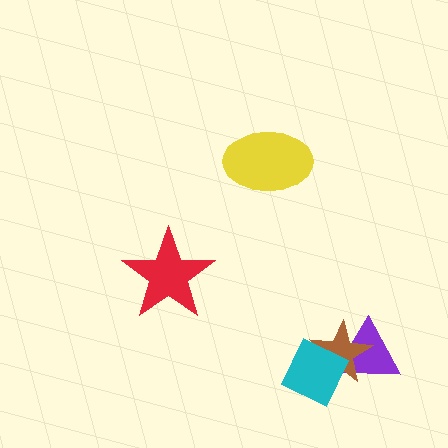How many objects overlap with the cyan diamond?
2 objects overlap with the cyan diamond.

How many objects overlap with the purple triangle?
2 objects overlap with the purple triangle.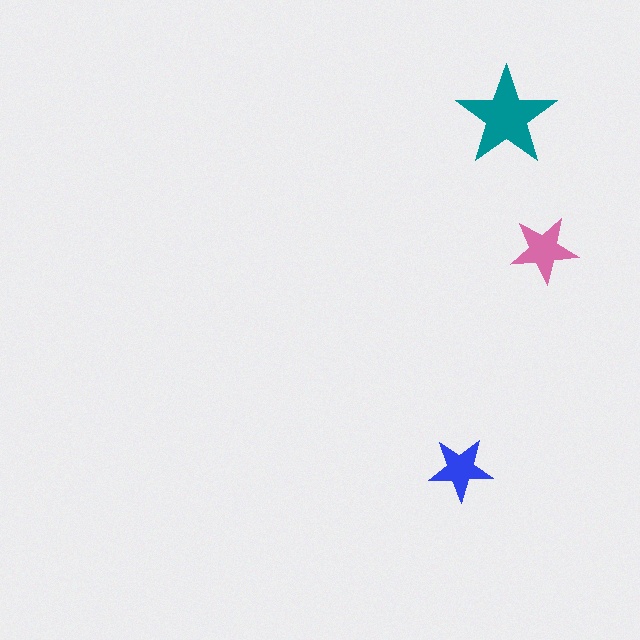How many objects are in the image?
There are 3 objects in the image.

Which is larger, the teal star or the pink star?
The teal one.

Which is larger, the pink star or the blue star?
The pink one.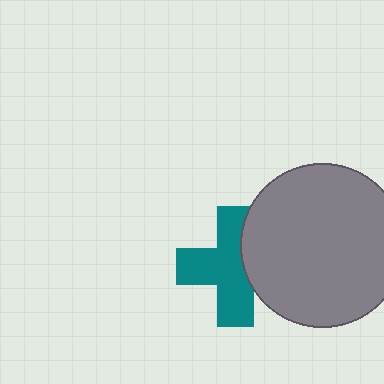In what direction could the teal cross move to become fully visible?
The teal cross could move left. That would shift it out from behind the gray circle entirely.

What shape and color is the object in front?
The object in front is a gray circle.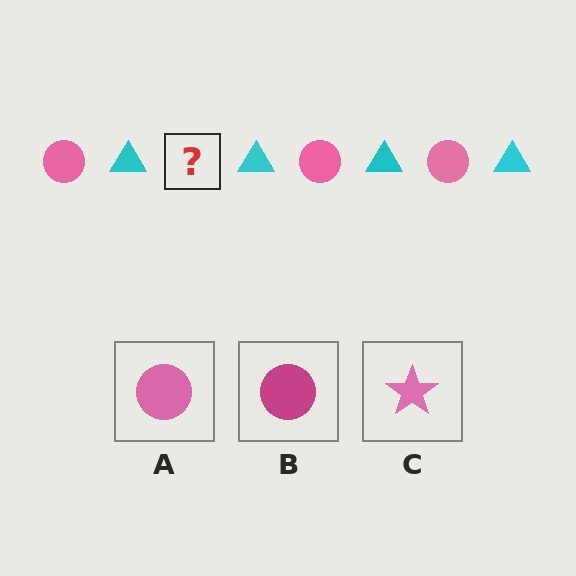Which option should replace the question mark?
Option A.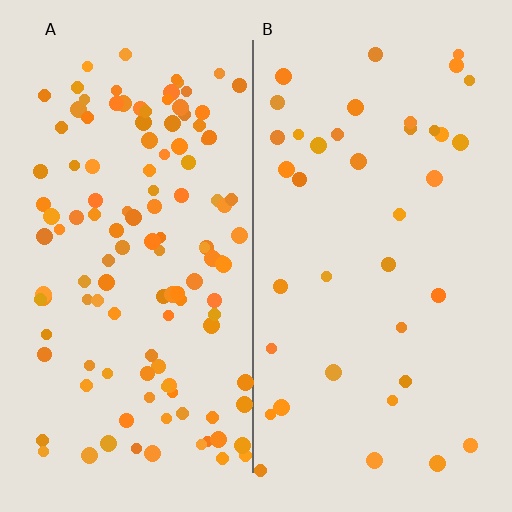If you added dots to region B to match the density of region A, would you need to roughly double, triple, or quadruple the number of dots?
Approximately triple.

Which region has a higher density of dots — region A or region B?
A (the left).